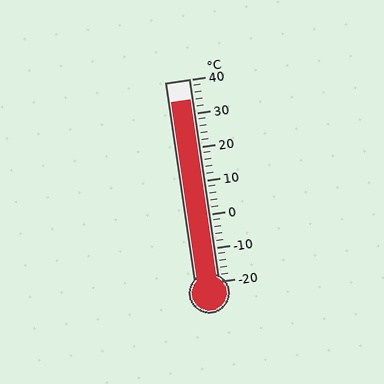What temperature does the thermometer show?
The thermometer shows approximately 34°C.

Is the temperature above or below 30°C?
The temperature is above 30°C.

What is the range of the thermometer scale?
The thermometer scale ranges from -20°C to 40°C.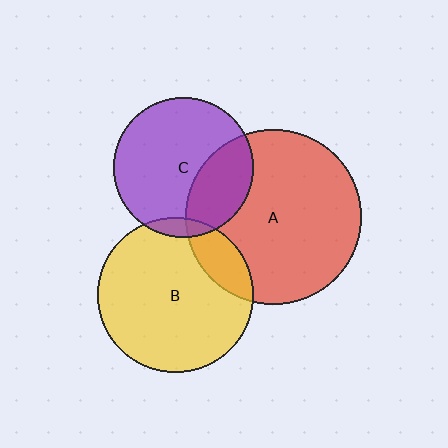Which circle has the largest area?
Circle A (red).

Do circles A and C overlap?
Yes.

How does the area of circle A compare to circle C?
Approximately 1.6 times.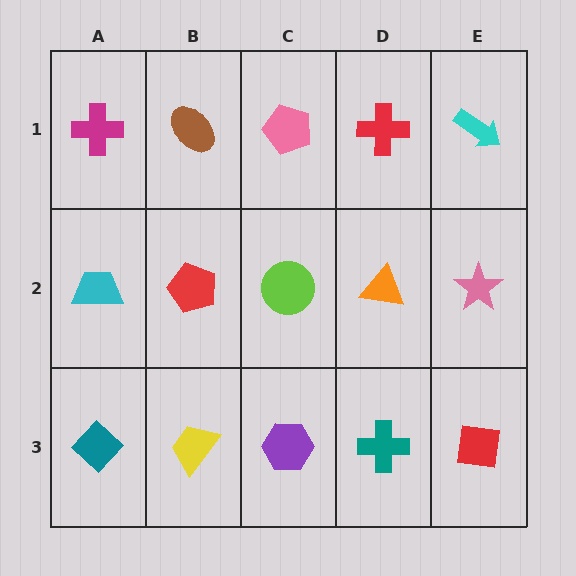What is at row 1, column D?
A red cross.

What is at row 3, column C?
A purple hexagon.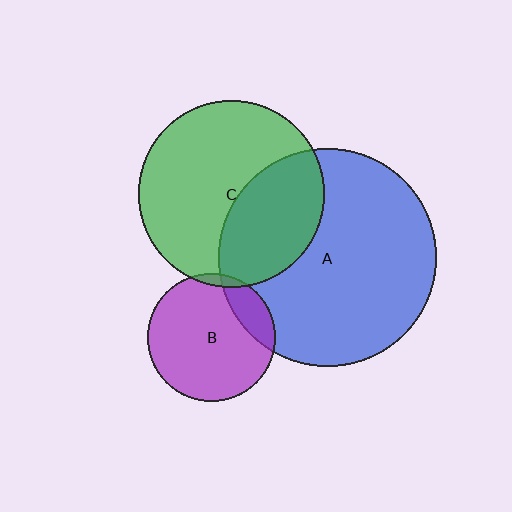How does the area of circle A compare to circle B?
Approximately 2.9 times.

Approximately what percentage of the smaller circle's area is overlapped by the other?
Approximately 15%.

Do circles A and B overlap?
Yes.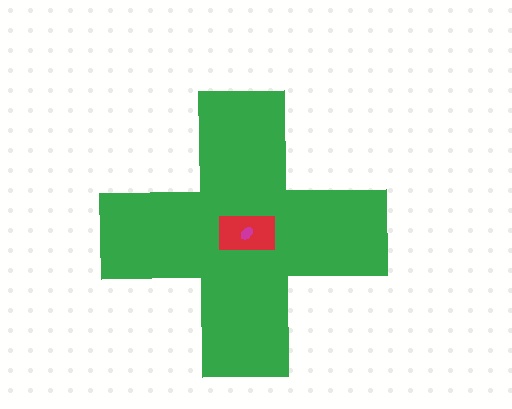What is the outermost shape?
The green cross.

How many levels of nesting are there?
3.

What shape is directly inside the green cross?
The red rectangle.